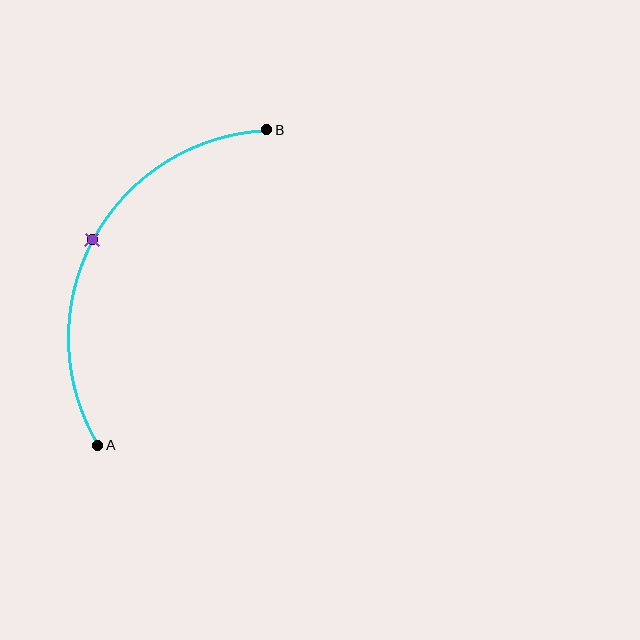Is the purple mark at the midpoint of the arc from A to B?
Yes. The purple mark lies on the arc at equal arc-length from both A and B — it is the arc midpoint.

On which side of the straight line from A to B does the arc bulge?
The arc bulges to the left of the straight line connecting A and B.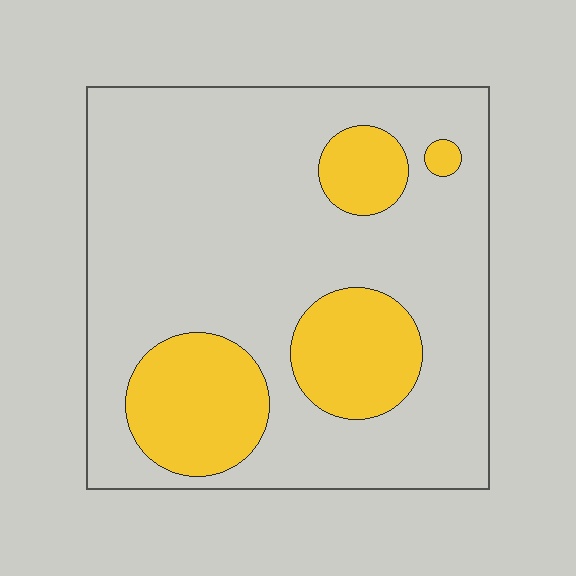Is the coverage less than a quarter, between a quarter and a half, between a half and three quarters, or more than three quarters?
Less than a quarter.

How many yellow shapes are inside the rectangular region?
4.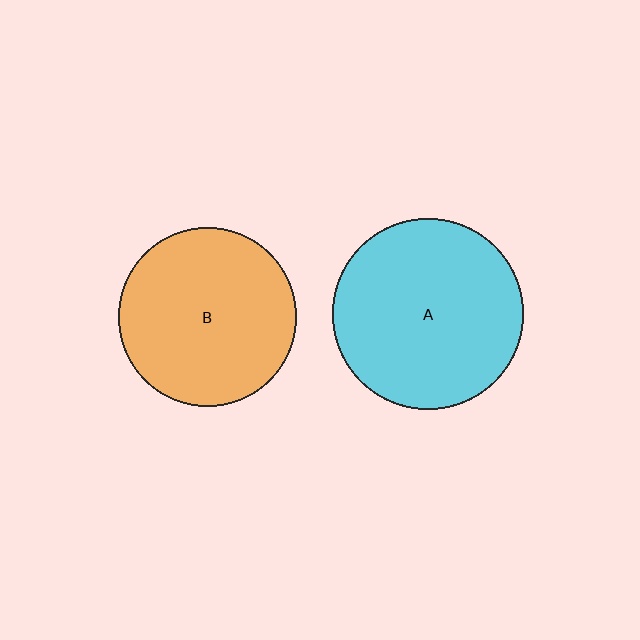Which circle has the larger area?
Circle A (cyan).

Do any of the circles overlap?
No, none of the circles overlap.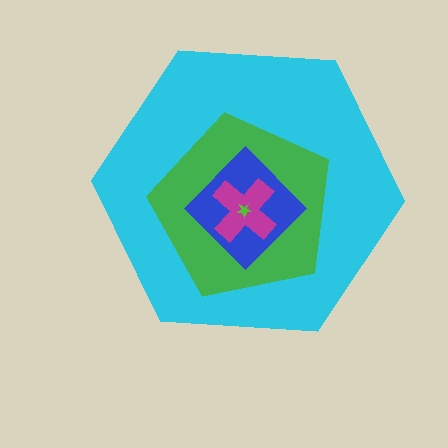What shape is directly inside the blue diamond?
The magenta cross.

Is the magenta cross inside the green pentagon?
Yes.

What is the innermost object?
The lime star.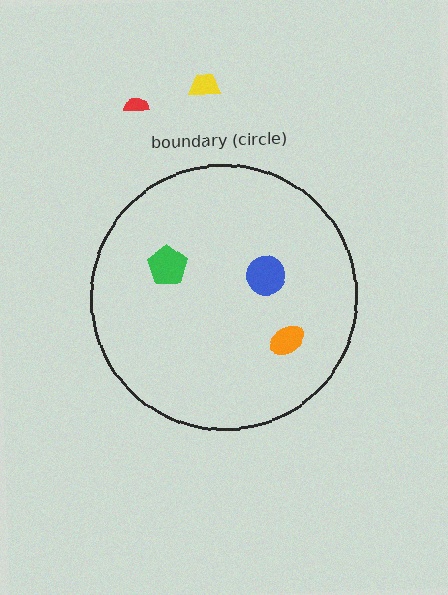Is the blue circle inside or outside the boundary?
Inside.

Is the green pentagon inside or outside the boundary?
Inside.